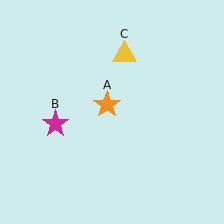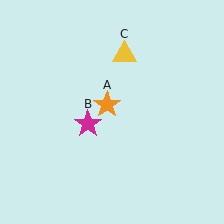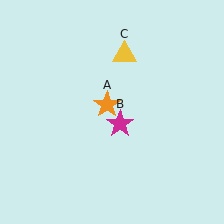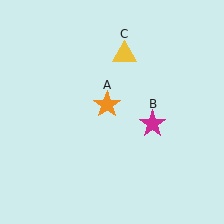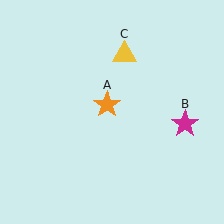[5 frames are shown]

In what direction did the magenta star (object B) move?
The magenta star (object B) moved right.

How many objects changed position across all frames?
1 object changed position: magenta star (object B).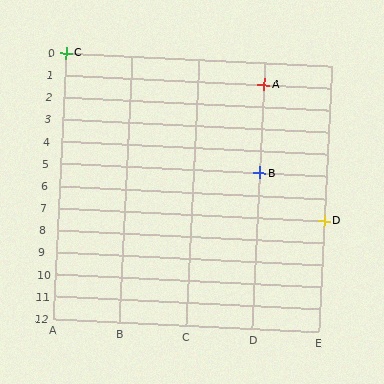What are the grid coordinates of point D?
Point D is at grid coordinates (E, 7).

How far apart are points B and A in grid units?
Points B and A are 4 rows apart.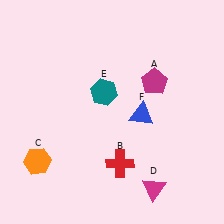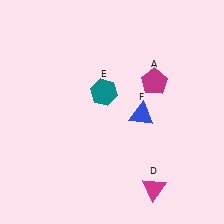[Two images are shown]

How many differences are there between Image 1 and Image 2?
There are 2 differences between the two images.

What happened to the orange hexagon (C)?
The orange hexagon (C) was removed in Image 2. It was in the bottom-left area of Image 1.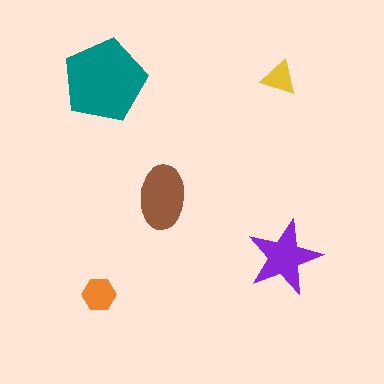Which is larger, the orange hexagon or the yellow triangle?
The orange hexagon.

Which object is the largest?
The teal pentagon.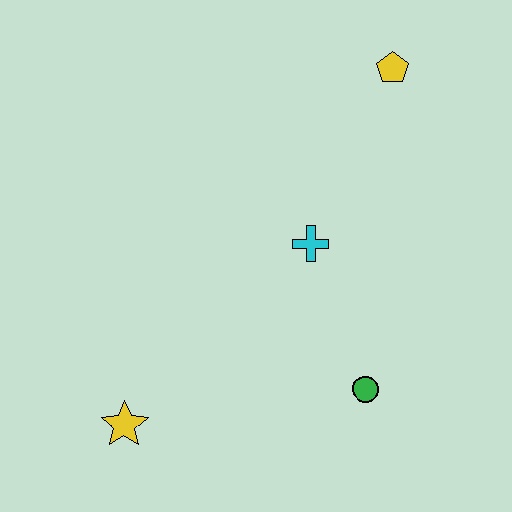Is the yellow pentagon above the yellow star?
Yes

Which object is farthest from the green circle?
The yellow pentagon is farthest from the green circle.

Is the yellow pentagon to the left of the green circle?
No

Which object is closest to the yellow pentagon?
The cyan cross is closest to the yellow pentagon.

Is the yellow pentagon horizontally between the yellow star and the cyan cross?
No